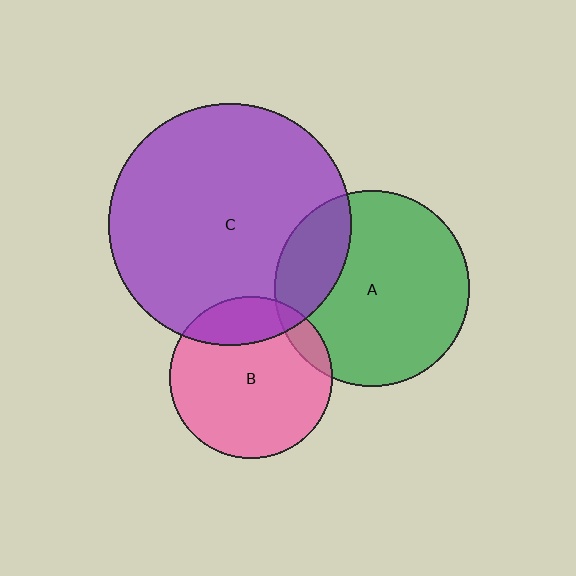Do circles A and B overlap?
Yes.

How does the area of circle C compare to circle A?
Approximately 1.5 times.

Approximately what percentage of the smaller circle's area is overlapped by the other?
Approximately 10%.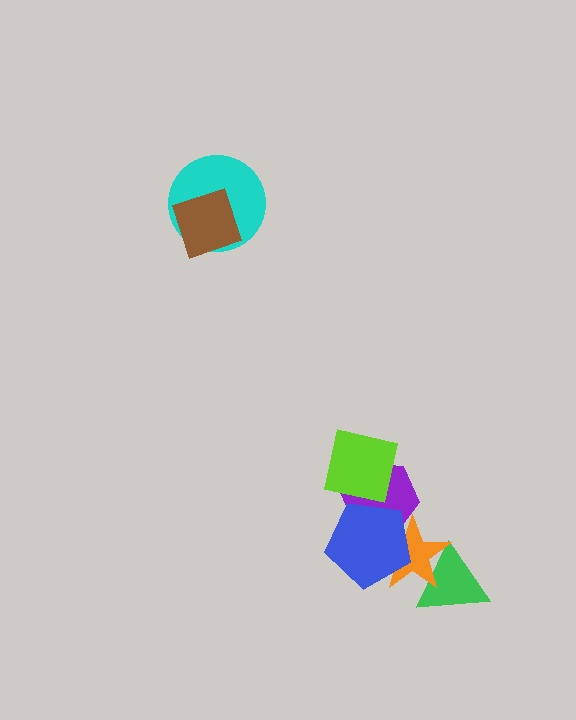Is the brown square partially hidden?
No, no other shape covers it.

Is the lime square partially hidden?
Yes, it is partially covered by another shape.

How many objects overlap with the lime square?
2 objects overlap with the lime square.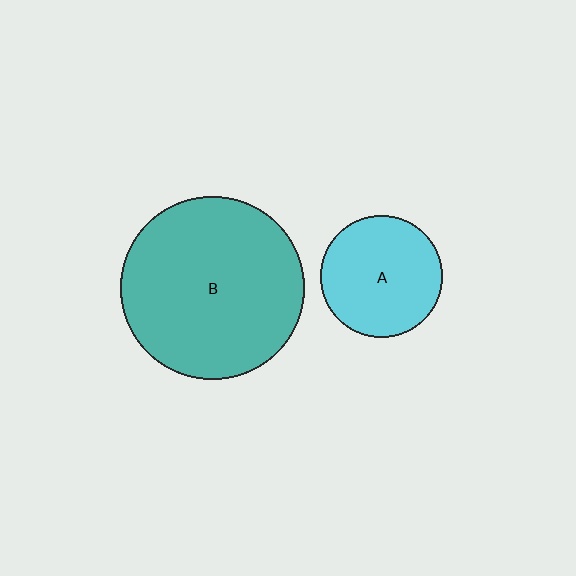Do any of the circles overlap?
No, none of the circles overlap.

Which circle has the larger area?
Circle B (teal).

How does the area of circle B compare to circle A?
Approximately 2.3 times.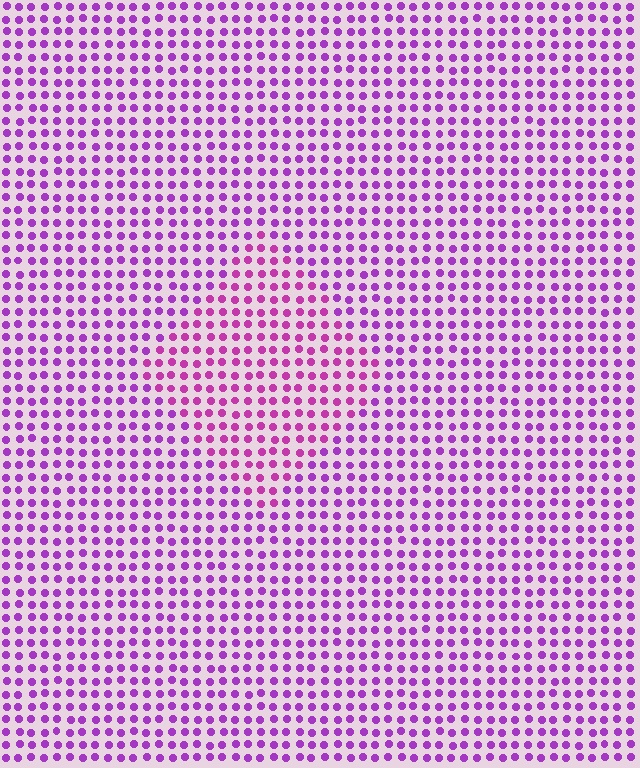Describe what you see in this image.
The image is filled with small purple elements in a uniform arrangement. A diamond-shaped region is visible where the elements are tinted to a slightly different hue, forming a subtle color boundary.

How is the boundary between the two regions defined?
The boundary is defined purely by a slight shift in hue (about 23 degrees). Spacing, size, and orientation are identical on both sides.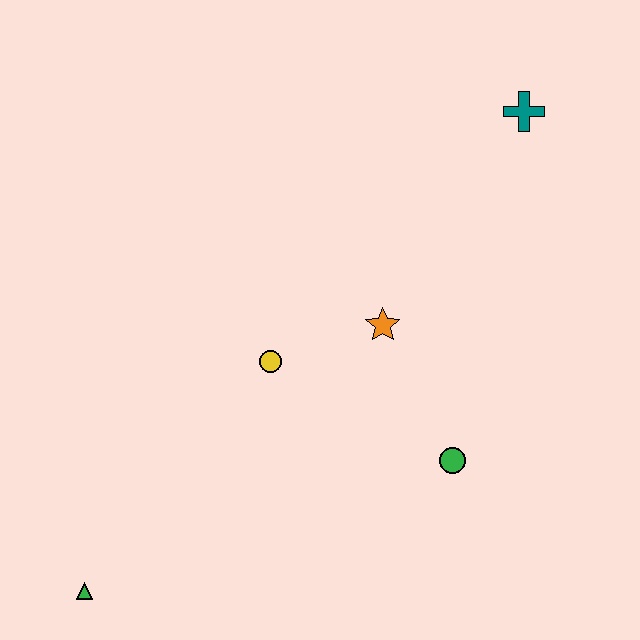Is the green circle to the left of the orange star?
No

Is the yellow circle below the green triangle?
No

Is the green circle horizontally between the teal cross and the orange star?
Yes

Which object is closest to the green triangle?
The yellow circle is closest to the green triangle.